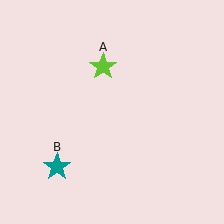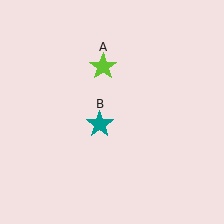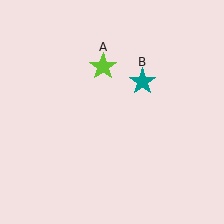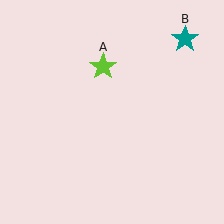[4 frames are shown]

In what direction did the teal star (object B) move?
The teal star (object B) moved up and to the right.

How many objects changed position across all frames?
1 object changed position: teal star (object B).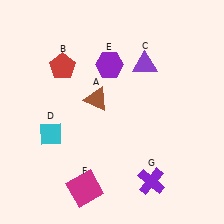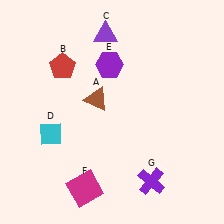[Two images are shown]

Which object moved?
The purple triangle (C) moved left.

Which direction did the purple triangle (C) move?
The purple triangle (C) moved left.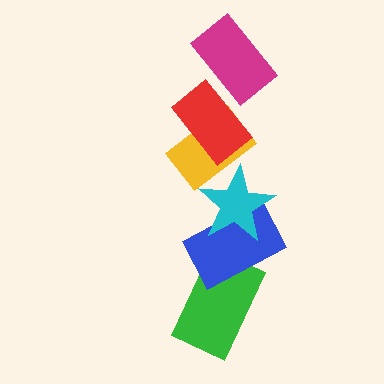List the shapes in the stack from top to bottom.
From top to bottom: the magenta rectangle, the red rectangle, the yellow rectangle, the cyan star, the blue rectangle, the green rectangle.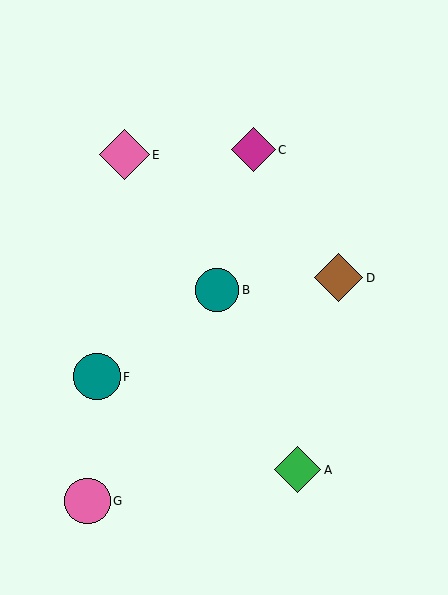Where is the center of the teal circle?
The center of the teal circle is at (217, 290).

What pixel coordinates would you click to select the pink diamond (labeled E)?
Click at (124, 155) to select the pink diamond E.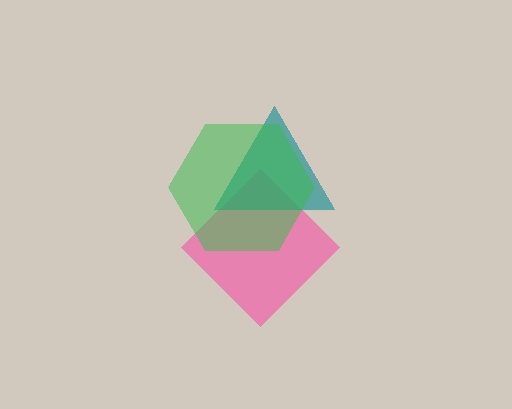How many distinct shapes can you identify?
There are 3 distinct shapes: a pink diamond, a teal triangle, a green hexagon.